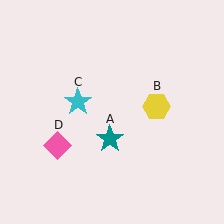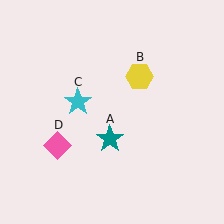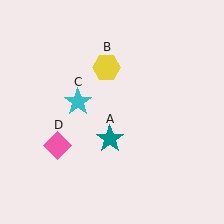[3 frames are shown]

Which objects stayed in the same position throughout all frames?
Teal star (object A) and cyan star (object C) and pink diamond (object D) remained stationary.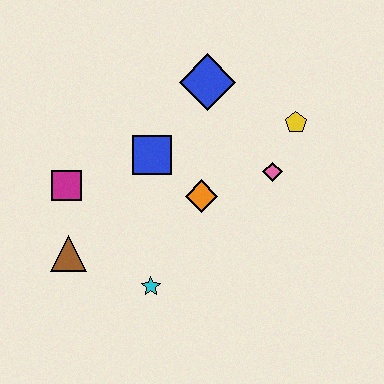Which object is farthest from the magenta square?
The yellow pentagon is farthest from the magenta square.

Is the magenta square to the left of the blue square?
Yes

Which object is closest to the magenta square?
The brown triangle is closest to the magenta square.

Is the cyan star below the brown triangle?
Yes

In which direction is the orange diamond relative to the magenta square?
The orange diamond is to the right of the magenta square.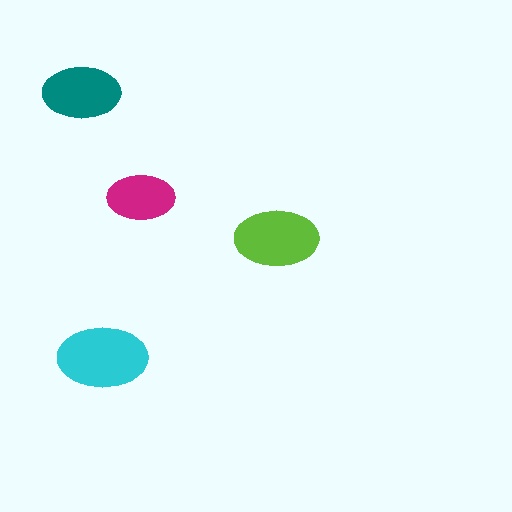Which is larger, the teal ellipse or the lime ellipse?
The lime one.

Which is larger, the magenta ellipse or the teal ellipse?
The teal one.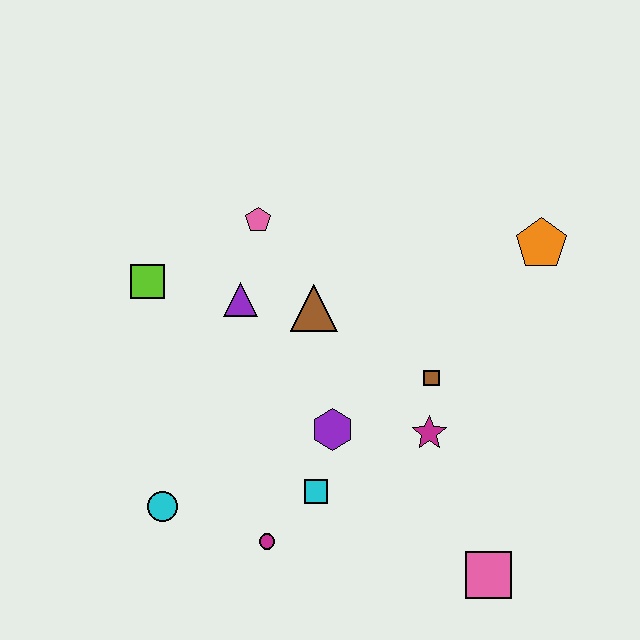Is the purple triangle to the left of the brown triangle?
Yes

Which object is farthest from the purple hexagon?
The orange pentagon is farthest from the purple hexagon.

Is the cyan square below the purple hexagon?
Yes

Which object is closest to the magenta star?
The brown square is closest to the magenta star.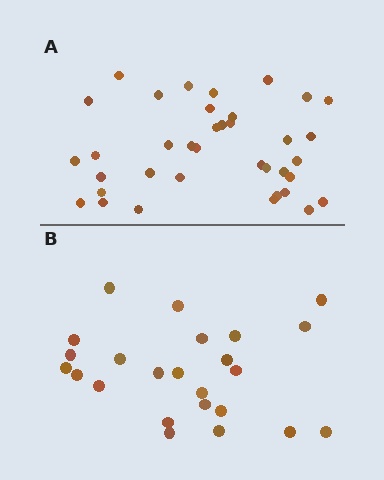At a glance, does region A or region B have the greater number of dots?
Region A (the top region) has more dots.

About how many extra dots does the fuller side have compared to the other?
Region A has approximately 15 more dots than region B.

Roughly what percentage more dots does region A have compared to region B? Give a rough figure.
About 55% more.